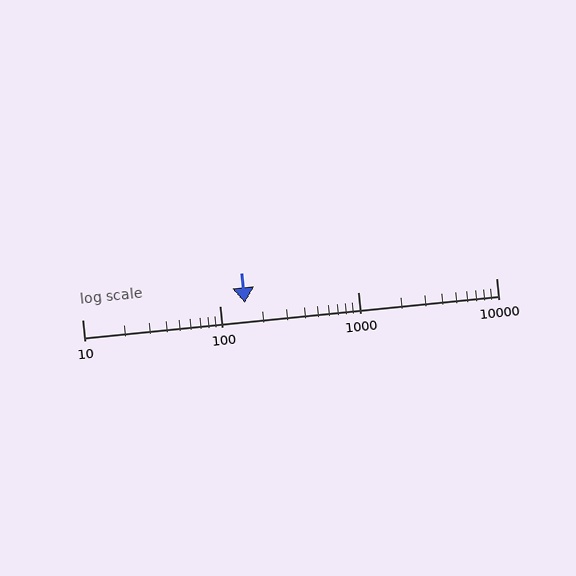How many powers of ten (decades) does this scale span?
The scale spans 3 decades, from 10 to 10000.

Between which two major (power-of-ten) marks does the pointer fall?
The pointer is between 100 and 1000.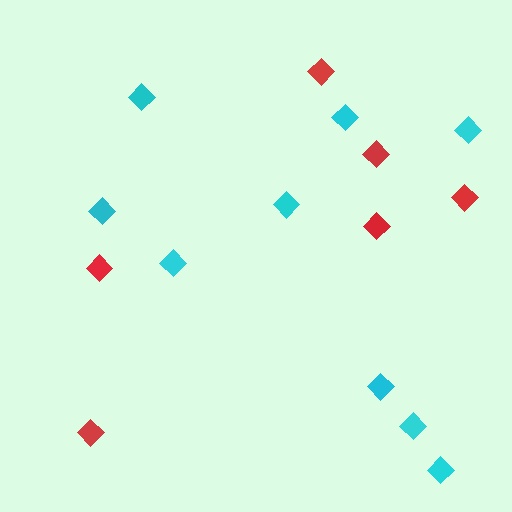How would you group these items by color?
There are 2 groups: one group of cyan diamonds (9) and one group of red diamonds (6).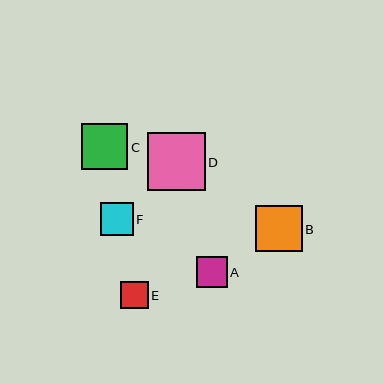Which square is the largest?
Square D is the largest with a size of approximately 58 pixels.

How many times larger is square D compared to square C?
Square D is approximately 1.3 times the size of square C.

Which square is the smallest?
Square E is the smallest with a size of approximately 27 pixels.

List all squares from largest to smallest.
From largest to smallest: D, B, C, F, A, E.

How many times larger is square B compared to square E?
Square B is approximately 1.7 times the size of square E.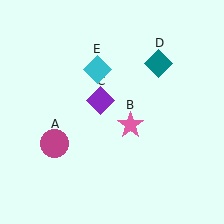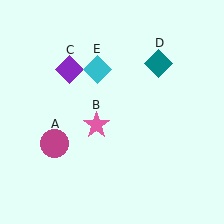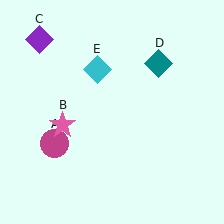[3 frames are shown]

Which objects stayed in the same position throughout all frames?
Magenta circle (object A) and teal diamond (object D) and cyan diamond (object E) remained stationary.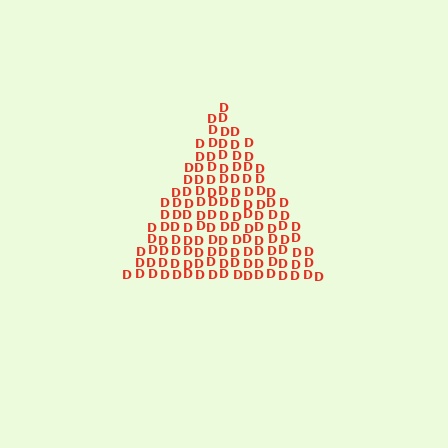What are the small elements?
The small elements are letter D's.